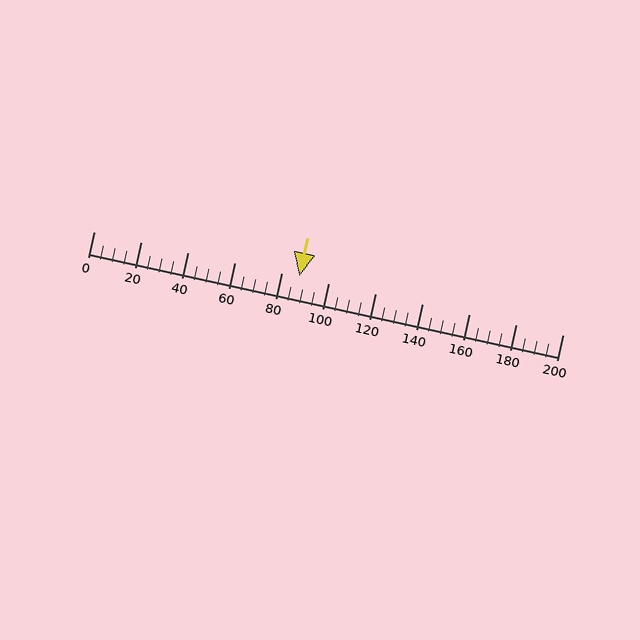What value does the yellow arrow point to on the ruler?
The yellow arrow points to approximately 88.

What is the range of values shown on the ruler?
The ruler shows values from 0 to 200.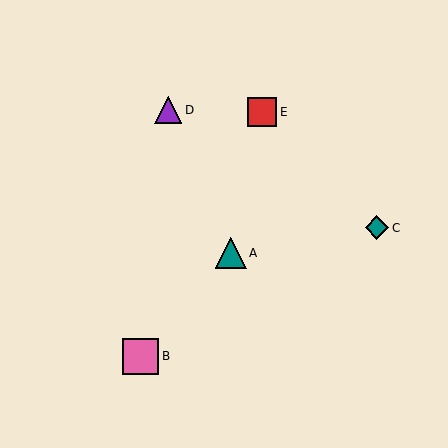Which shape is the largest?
The pink square (labeled B) is the largest.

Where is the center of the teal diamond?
The center of the teal diamond is at (377, 228).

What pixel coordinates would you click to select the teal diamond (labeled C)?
Click at (377, 228) to select the teal diamond C.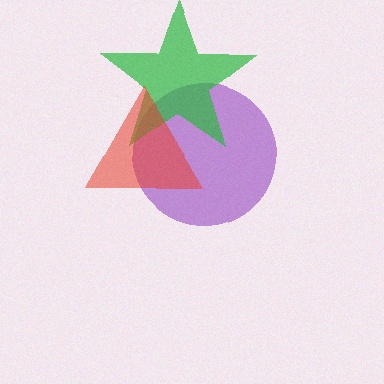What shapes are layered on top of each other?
The layered shapes are: a purple circle, a green star, a red triangle.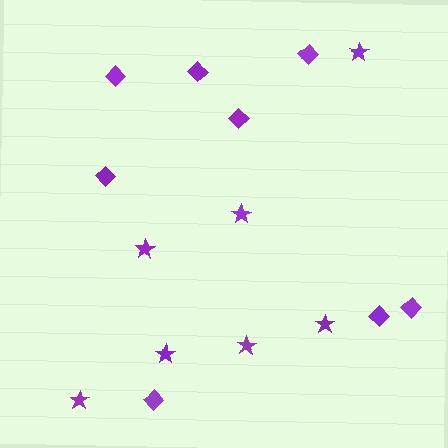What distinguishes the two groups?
There are 2 groups: one group of diamonds (8) and one group of stars (7).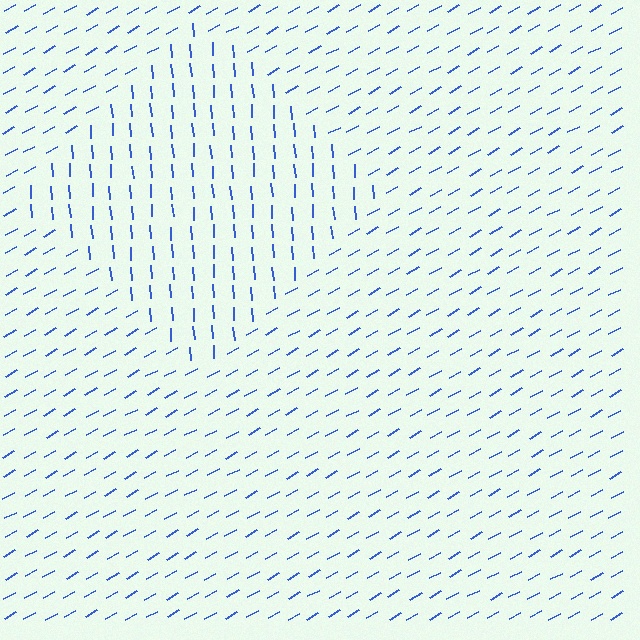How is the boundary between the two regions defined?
The boundary is defined purely by a change in line orientation (approximately 66 degrees difference). All lines are the same color and thickness.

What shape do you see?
I see a diamond.